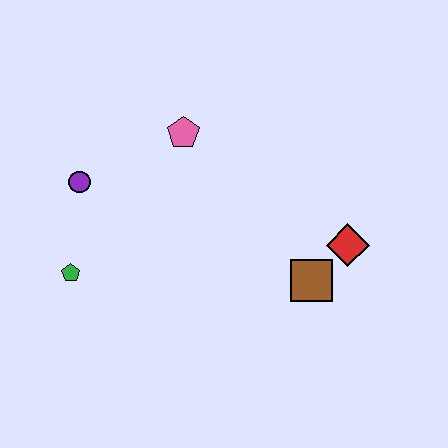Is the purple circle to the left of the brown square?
Yes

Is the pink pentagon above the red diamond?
Yes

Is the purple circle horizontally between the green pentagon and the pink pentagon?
Yes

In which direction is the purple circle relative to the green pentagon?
The purple circle is above the green pentagon.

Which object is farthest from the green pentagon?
The red diamond is farthest from the green pentagon.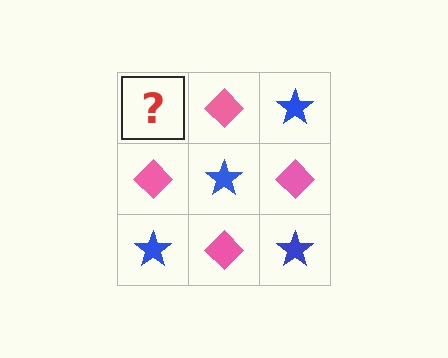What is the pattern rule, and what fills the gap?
The rule is that it alternates blue star and pink diamond in a checkerboard pattern. The gap should be filled with a blue star.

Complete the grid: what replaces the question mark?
The question mark should be replaced with a blue star.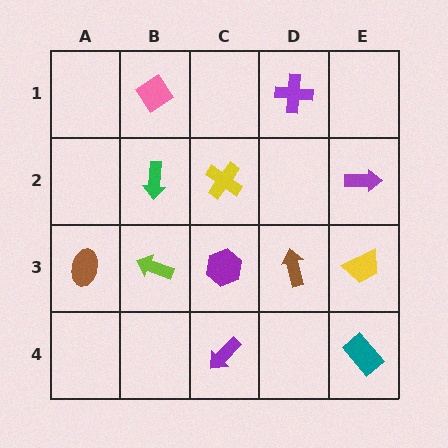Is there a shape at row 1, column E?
No, that cell is empty.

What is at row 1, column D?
A purple cross.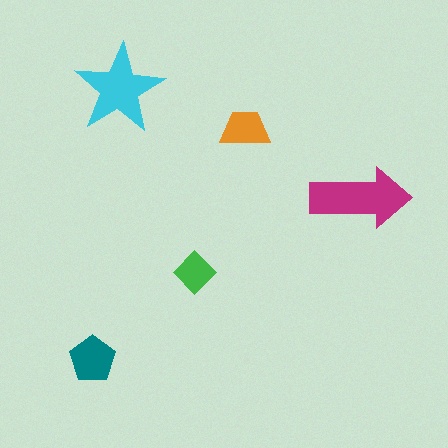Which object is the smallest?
The green diamond.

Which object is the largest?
The magenta arrow.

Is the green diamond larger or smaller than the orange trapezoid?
Smaller.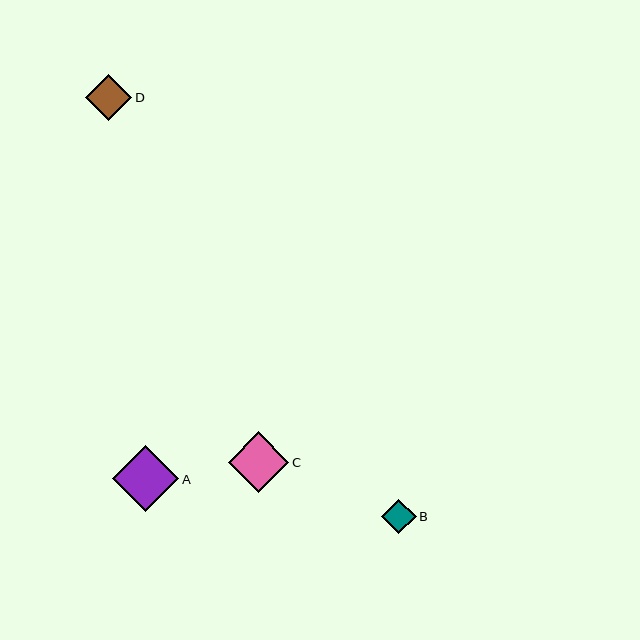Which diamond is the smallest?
Diamond B is the smallest with a size of approximately 34 pixels.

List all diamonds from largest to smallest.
From largest to smallest: A, C, D, B.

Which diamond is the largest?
Diamond A is the largest with a size of approximately 66 pixels.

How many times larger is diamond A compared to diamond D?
Diamond A is approximately 1.4 times the size of diamond D.